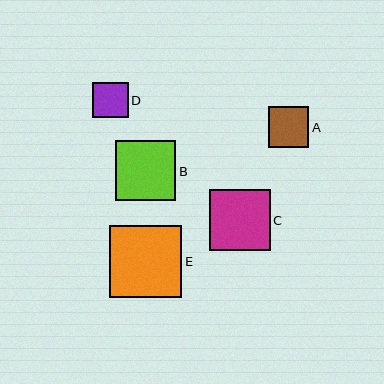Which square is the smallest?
Square D is the smallest with a size of approximately 35 pixels.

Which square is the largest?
Square E is the largest with a size of approximately 72 pixels.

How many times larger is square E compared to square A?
Square E is approximately 1.8 times the size of square A.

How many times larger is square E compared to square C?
Square E is approximately 1.2 times the size of square C.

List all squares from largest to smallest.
From largest to smallest: E, C, B, A, D.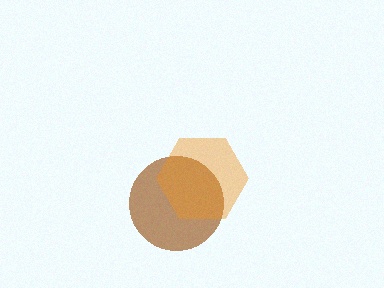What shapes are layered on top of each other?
The layered shapes are: a brown circle, an orange hexagon.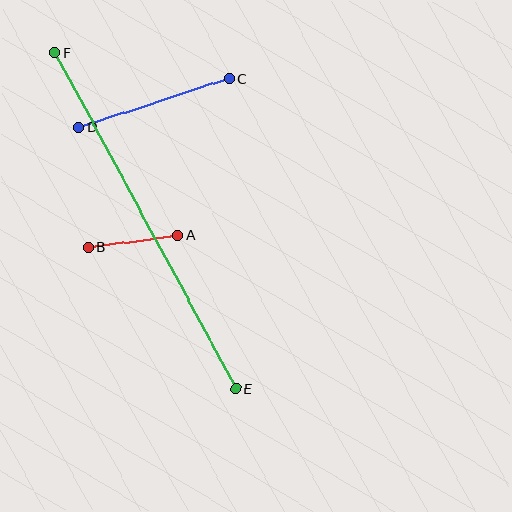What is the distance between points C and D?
The distance is approximately 158 pixels.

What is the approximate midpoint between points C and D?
The midpoint is at approximately (154, 103) pixels.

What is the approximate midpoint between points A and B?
The midpoint is at approximately (133, 241) pixels.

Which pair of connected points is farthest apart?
Points E and F are farthest apart.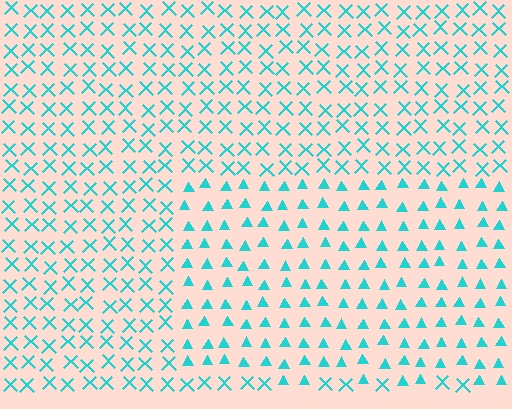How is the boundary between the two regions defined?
The boundary is defined by a change in element shape: triangles inside vs. X marks outside. All elements share the same color and spacing.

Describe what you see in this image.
The image is filled with small cyan elements arranged in a uniform grid. A rectangle-shaped region contains triangles, while the surrounding area contains X marks. The boundary is defined purely by the change in element shape.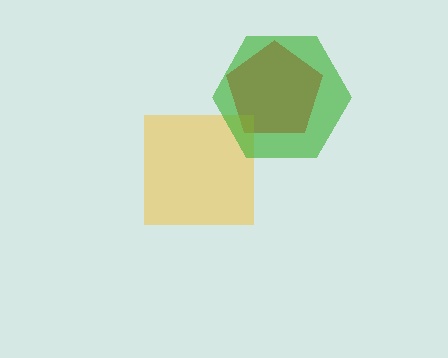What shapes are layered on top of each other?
The layered shapes are: a red pentagon, a yellow square, a green hexagon.